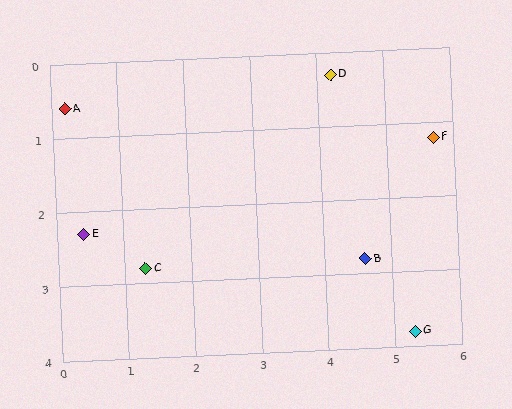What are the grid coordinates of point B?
Point B is at approximately (4.6, 2.8).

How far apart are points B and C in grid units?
Points B and C are about 3.3 grid units apart.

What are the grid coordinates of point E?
Point E is at approximately (0.4, 2.3).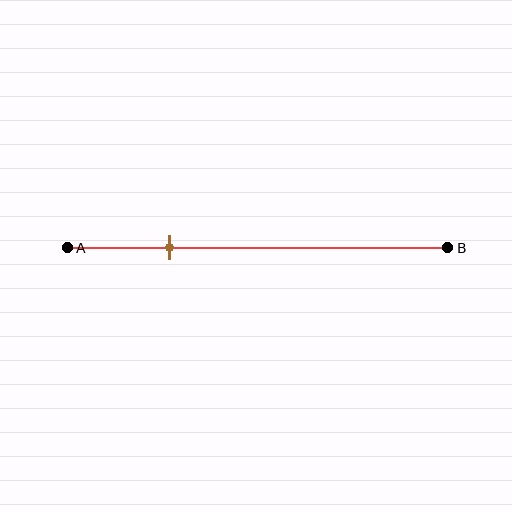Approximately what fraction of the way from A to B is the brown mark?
The brown mark is approximately 25% of the way from A to B.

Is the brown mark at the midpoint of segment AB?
No, the mark is at about 25% from A, not at the 50% midpoint.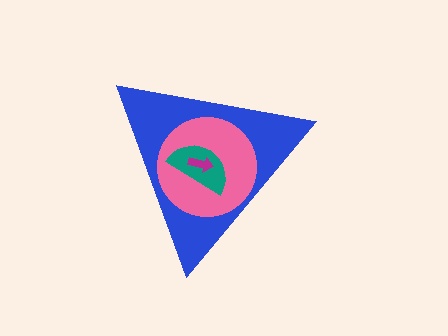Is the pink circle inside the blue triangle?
Yes.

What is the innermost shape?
The magenta arrow.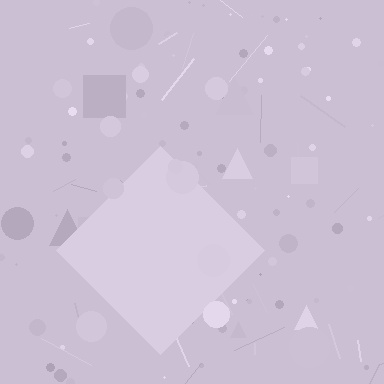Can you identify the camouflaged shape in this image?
The camouflaged shape is a diamond.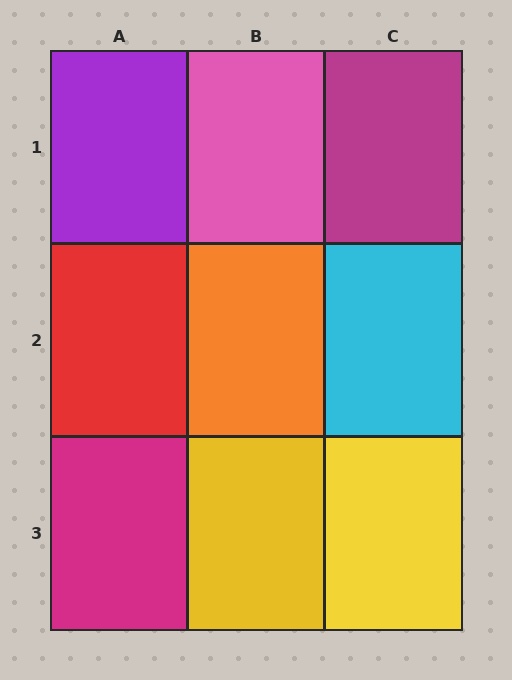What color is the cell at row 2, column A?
Red.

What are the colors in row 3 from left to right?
Magenta, yellow, yellow.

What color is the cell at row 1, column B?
Pink.